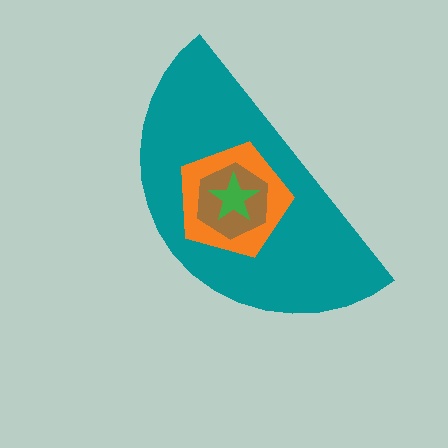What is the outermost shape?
The teal semicircle.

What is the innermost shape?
The green star.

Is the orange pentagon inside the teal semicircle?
Yes.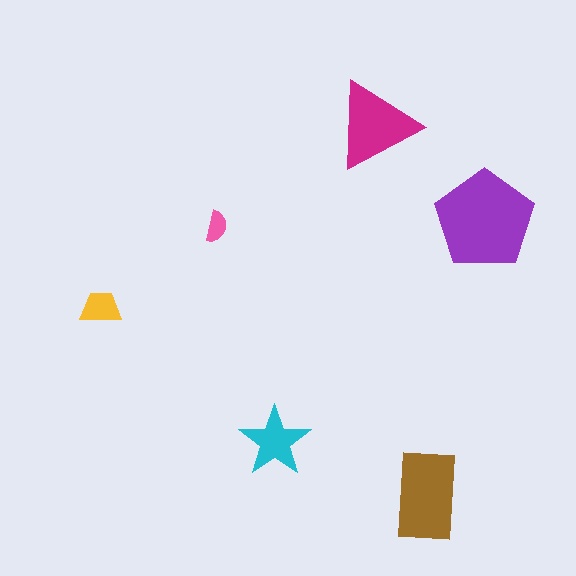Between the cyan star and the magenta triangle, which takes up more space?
The magenta triangle.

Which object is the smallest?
The pink semicircle.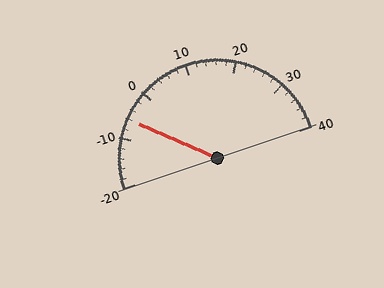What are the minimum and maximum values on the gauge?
The gauge ranges from -20 to 40.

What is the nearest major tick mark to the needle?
The nearest major tick mark is -10.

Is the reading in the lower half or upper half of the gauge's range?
The reading is in the lower half of the range (-20 to 40).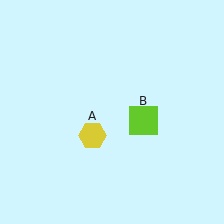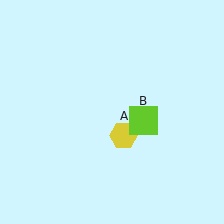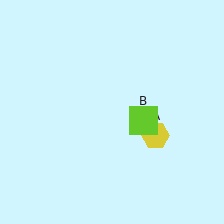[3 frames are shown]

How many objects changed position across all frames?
1 object changed position: yellow hexagon (object A).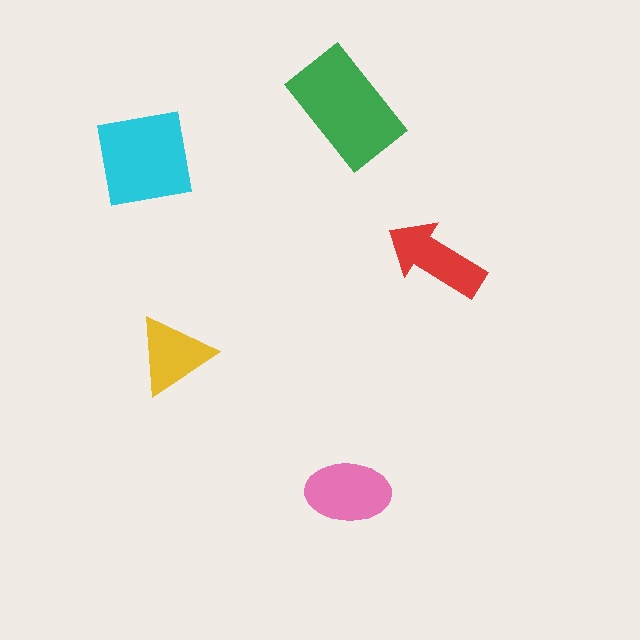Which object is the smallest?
The yellow triangle.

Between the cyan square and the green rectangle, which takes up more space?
The green rectangle.